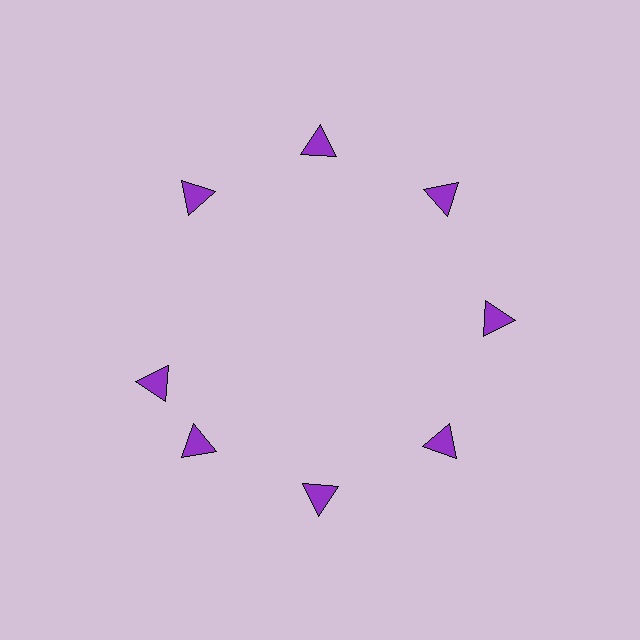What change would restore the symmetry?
The symmetry would be restored by rotating it back into even spacing with its neighbors so that all 8 triangles sit at equal angles and equal distance from the center.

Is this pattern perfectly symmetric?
No. The 8 purple triangles are arranged in a ring, but one element near the 9 o'clock position is rotated out of alignment along the ring, breaking the 8-fold rotational symmetry.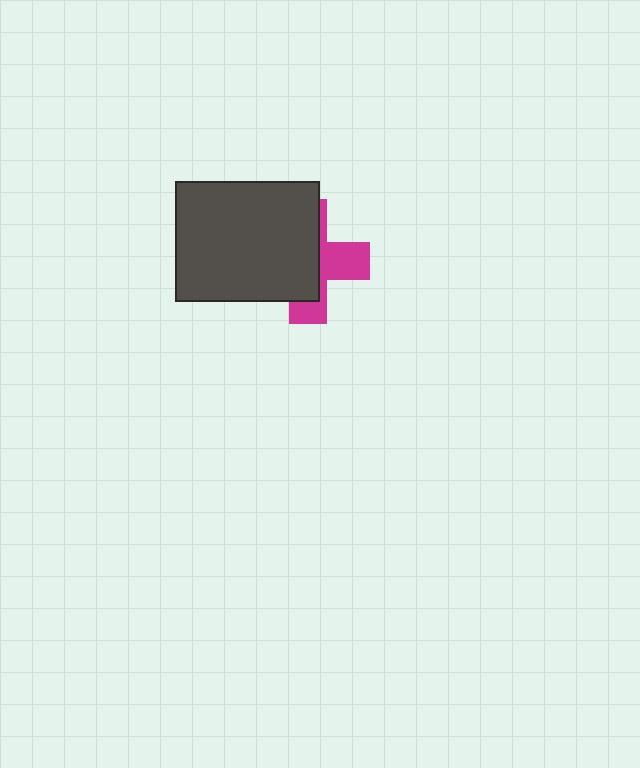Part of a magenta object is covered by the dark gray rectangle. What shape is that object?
It is a cross.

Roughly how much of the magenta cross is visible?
A small part of it is visible (roughly 41%).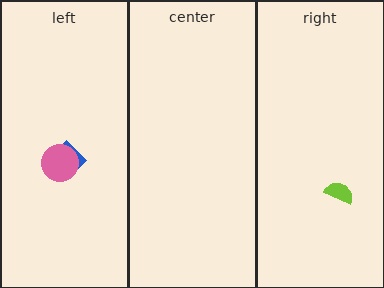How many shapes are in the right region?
1.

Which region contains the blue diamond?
The left region.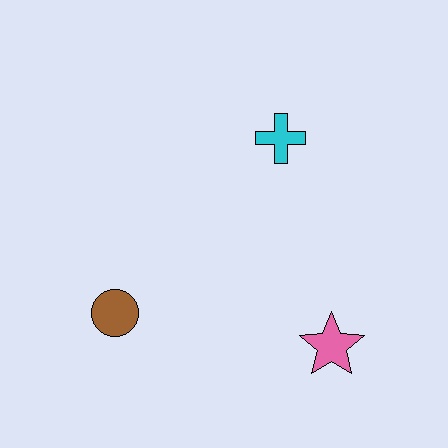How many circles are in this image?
There is 1 circle.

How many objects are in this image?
There are 3 objects.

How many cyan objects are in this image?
There is 1 cyan object.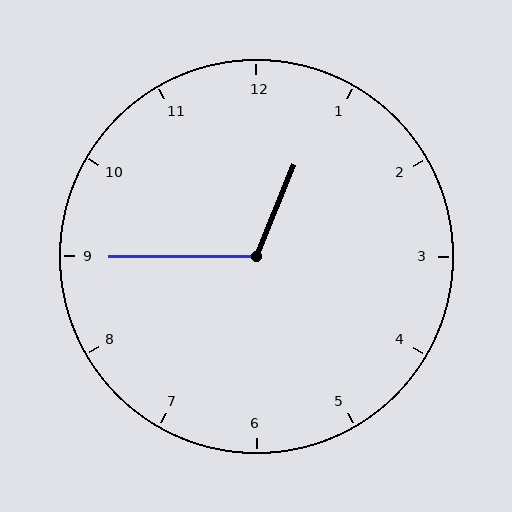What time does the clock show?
12:45.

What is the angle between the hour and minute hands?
Approximately 112 degrees.